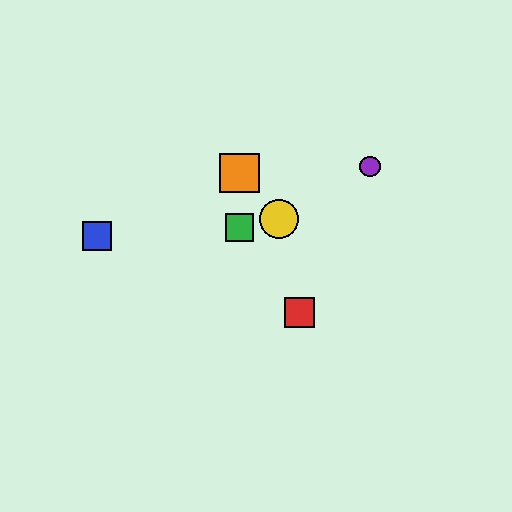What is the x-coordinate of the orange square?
The orange square is at x≈239.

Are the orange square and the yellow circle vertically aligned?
No, the orange square is at x≈239 and the yellow circle is at x≈279.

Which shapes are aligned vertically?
The green square, the orange square are aligned vertically.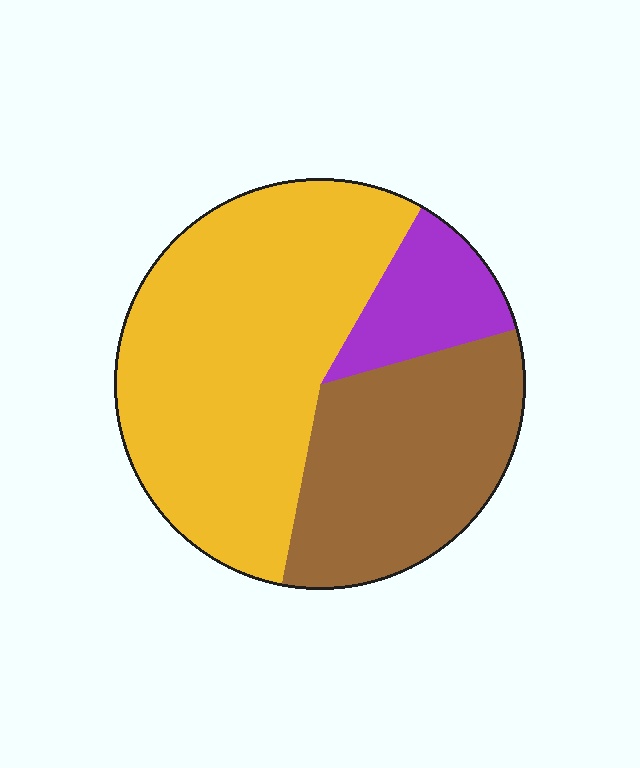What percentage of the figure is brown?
Brown covers around 30% of the figure.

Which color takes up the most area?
Yellow, at roughly 55%.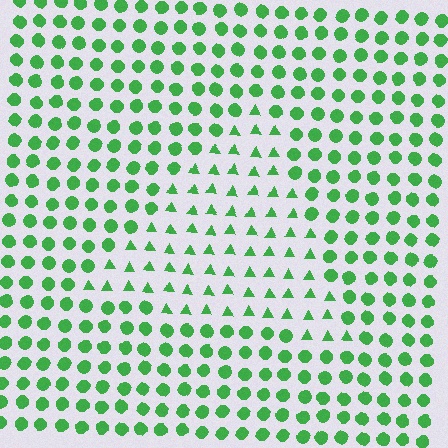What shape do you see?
I see a triangle.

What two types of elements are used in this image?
The image uses triangles inside the triangle region and circles outside it.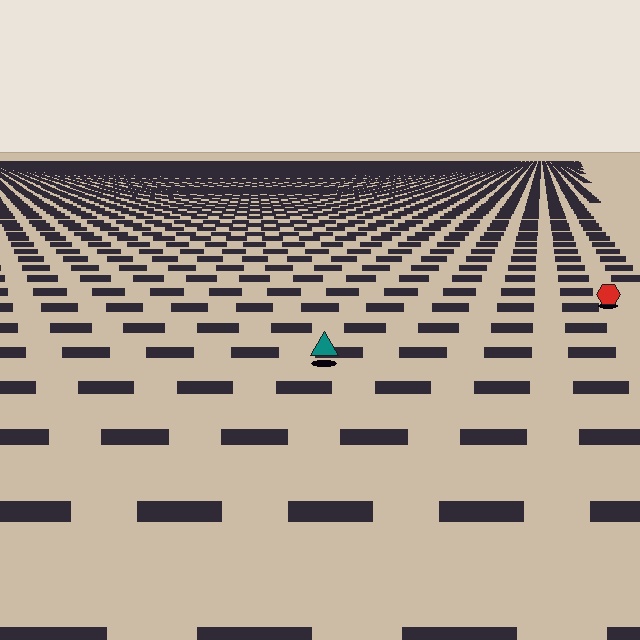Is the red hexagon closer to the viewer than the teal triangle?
No. The teal triangle is closer — you can tell from the texture gradient: the ground texture is coarser near it.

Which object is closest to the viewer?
The teal triangle is closest. The texture marks near it are larger and more spread out.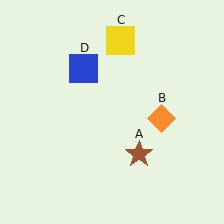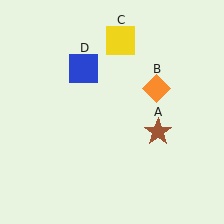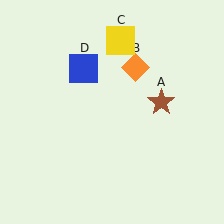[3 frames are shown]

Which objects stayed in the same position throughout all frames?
Yellow square (object C) and blue square (object D) remained stationary.